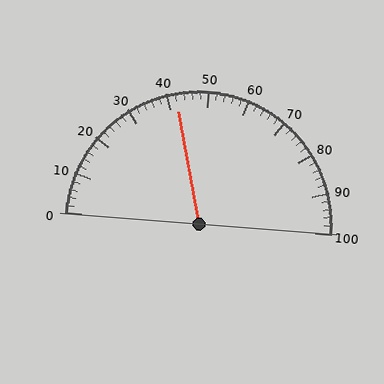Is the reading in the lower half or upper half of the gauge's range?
The reading is in the lower half of the range (0 to 100).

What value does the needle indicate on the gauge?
The needle indicates approximately 42.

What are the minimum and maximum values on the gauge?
The gauge ranges from 0 to 100.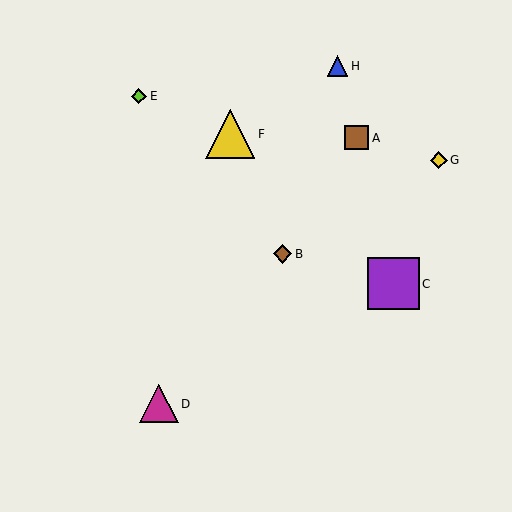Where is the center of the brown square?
The center of the brown square is at (357, 138).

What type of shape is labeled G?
Shape G is a yellow diamond.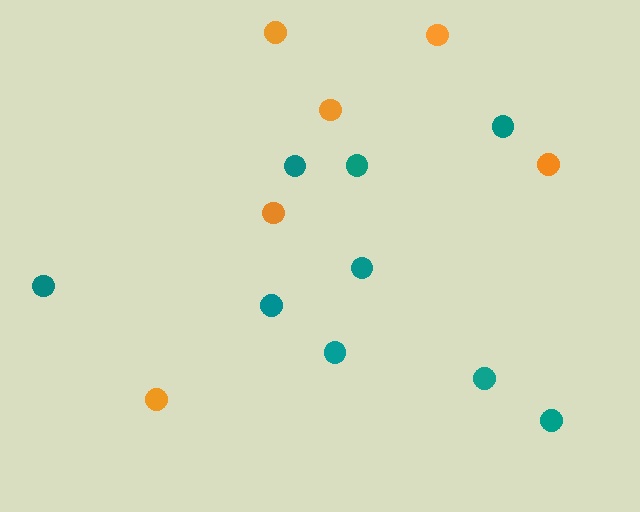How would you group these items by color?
There are 2 groups: one group of teal circles (9) and one group of orange circles (6).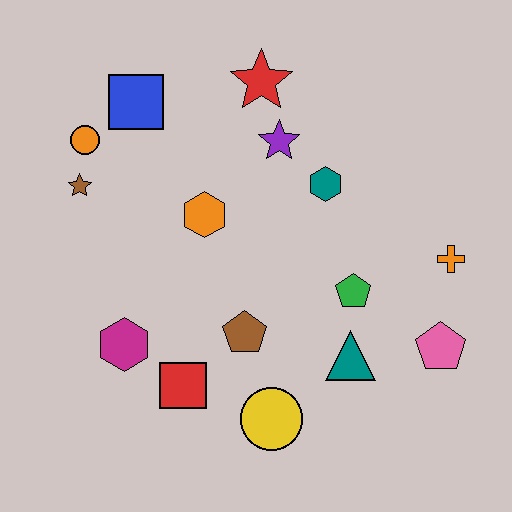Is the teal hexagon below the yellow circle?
No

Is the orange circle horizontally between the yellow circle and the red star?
No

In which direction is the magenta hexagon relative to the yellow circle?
The magenta hexagon is to the left of the yellow circle.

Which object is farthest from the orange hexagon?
The pink pentagon is farthest from the orange hexagon.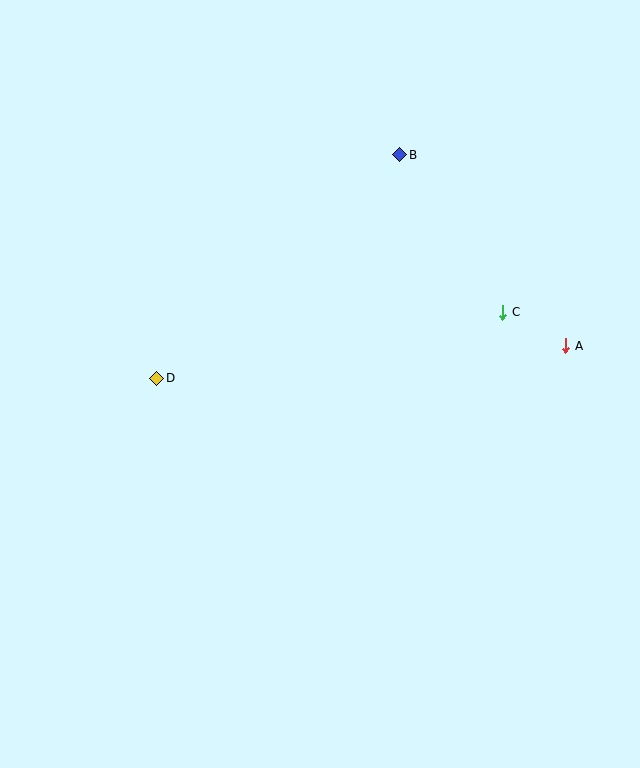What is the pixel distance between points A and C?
The distance between A and C is 71 pixels.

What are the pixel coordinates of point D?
Point D is at (157, 378).